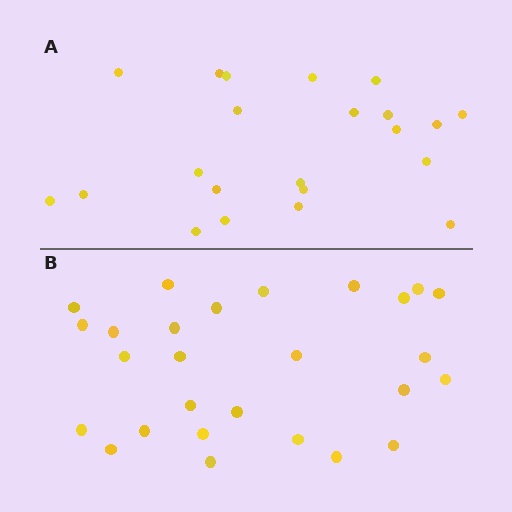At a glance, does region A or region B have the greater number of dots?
Region B (the bottom region) has more dots.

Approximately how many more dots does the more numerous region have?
Region B has about 5 more dots than region A.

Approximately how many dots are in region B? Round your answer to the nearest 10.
About 30 dots. (The exact count is 27, which rounds to 30.)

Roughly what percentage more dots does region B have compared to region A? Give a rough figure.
About 25% more.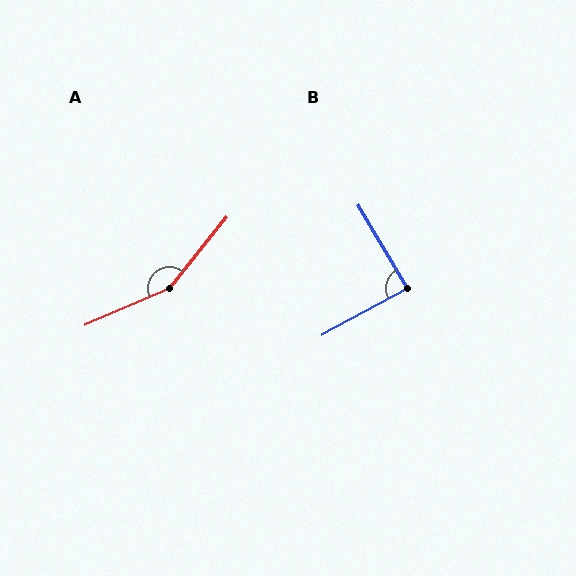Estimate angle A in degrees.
Approximately 152 degrees.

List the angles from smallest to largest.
B (88°), A (152°).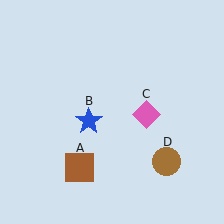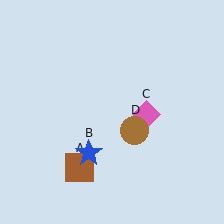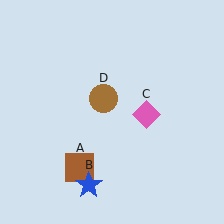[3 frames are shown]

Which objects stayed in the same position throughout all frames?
Brown square (object A) and pink diamond (object C) remained stationary.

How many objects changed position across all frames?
2 objects changed position: blue star (object B), brown circle (object D).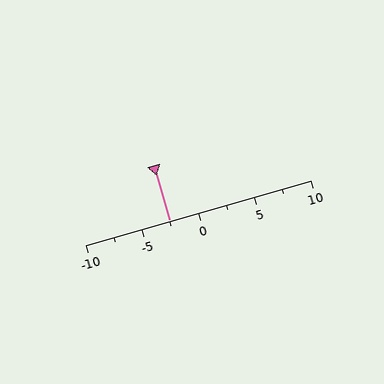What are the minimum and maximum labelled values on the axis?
The axis runs from -10 to 10.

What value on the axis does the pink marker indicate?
The marker indicates approximately -2.5.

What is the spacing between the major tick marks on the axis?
The major ticks are spaced 5 apart.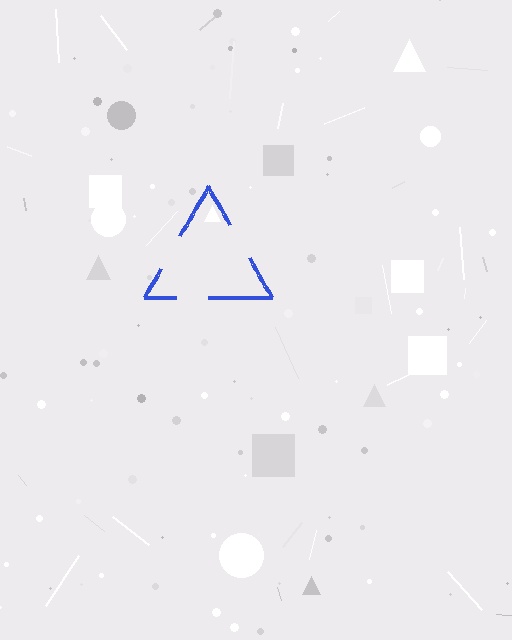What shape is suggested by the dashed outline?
The dashed outline suggests a triangle.